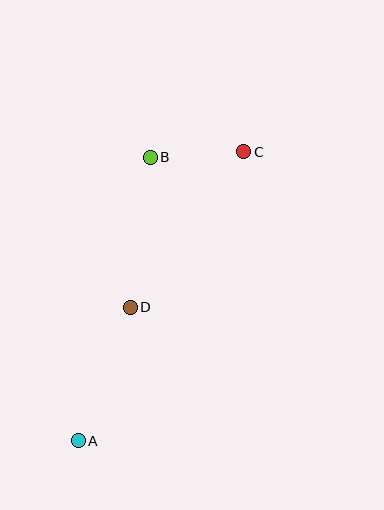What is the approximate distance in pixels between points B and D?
The distance between B and D is approximately 152 pixels.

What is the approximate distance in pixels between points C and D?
The distance between C and D is approximately 193 pixels.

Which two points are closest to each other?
Points B and C are closest to each other.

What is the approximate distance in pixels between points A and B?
The distance between A and B is approximately 292 pixels.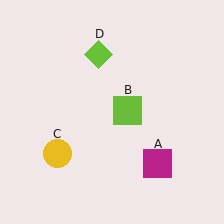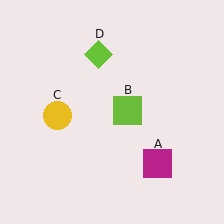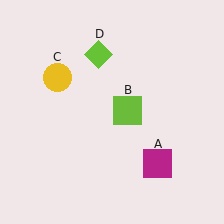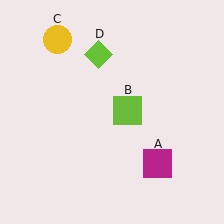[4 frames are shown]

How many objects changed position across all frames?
1 object changed position: yellow circle (object C).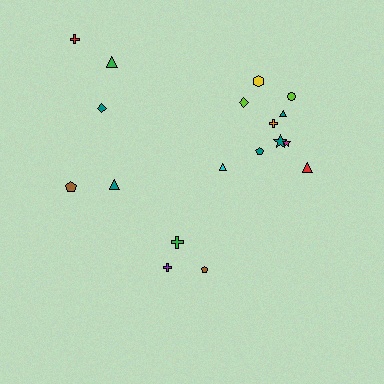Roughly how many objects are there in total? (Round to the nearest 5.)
Roughly 20 objects in total.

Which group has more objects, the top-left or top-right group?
The top-right group.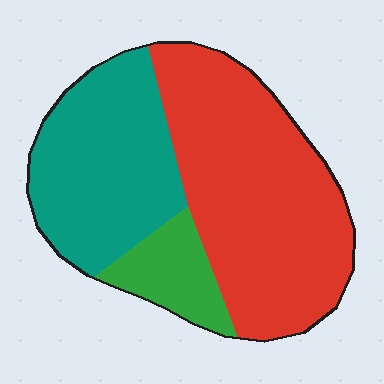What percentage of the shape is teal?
Teal takes up about one third (1/3) of the shape.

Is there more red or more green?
Red.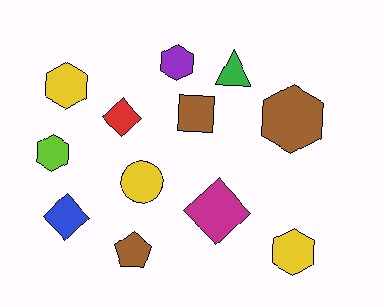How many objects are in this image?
There are 12 objects.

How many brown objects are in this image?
There are 3 brown objects.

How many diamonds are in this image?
There are 3 diamonds.